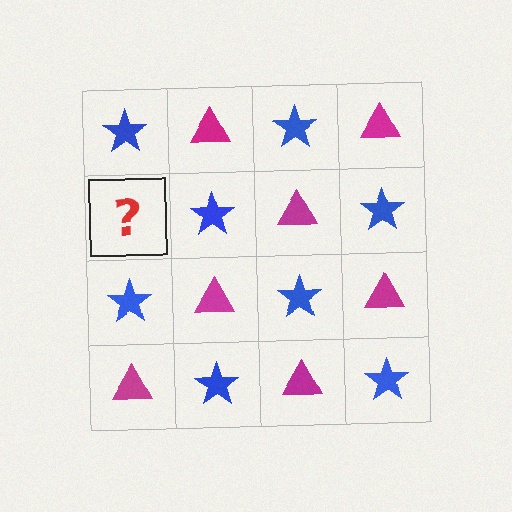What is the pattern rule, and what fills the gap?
The rule is that it alternates blue star and magenta triangle in a checkerboard pattern. The gap should be filled with a magenta triangle.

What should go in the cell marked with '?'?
The missing cell should contain a magenta triangle.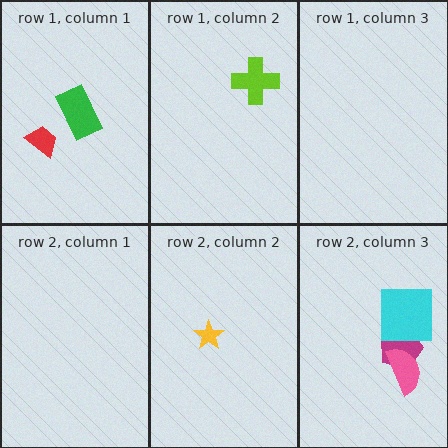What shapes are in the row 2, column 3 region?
The magenta pentagon, the pink semicircle, the cyan square.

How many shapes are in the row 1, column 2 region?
1.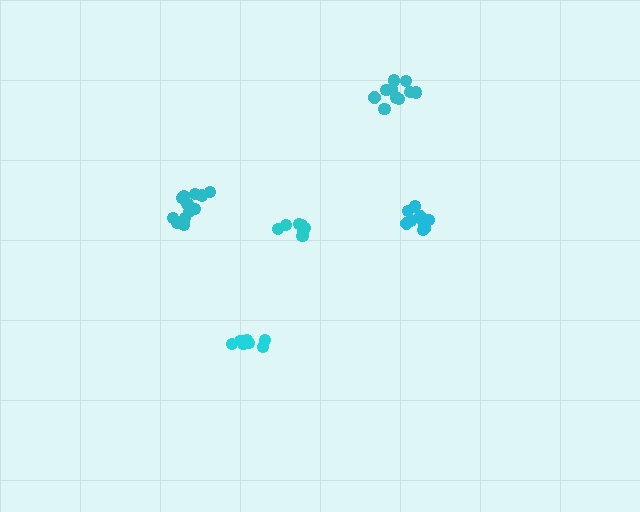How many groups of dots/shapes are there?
There are 5 groups.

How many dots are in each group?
Group 1: 12 dots, Group 2: 11 dots, Group 3: 11 dots, Group 4: 7 dots, Group 5: 7 dots (48 total).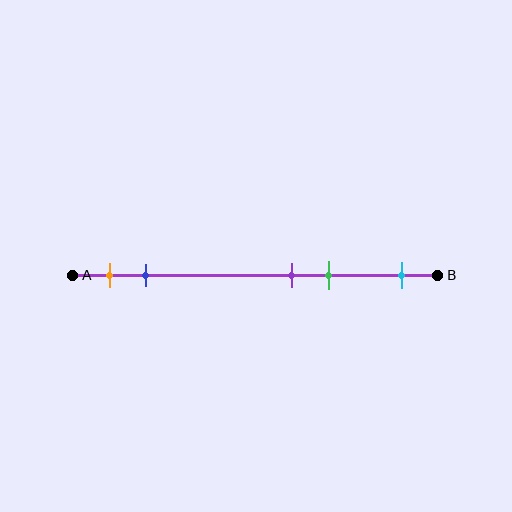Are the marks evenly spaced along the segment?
No, the marks are not evenly spaced.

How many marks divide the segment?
There are 5 marks dividing the segment.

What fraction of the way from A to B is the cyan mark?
The cyan mark is approximately 90% (0.9) of the way from A to B.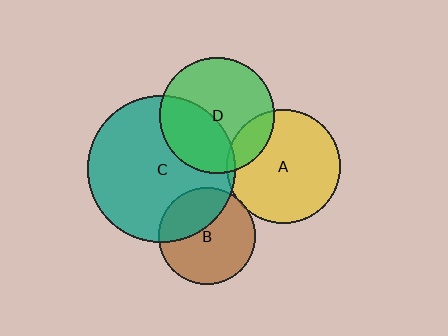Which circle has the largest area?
Circle C (teal).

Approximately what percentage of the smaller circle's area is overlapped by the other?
Approximately 5%.